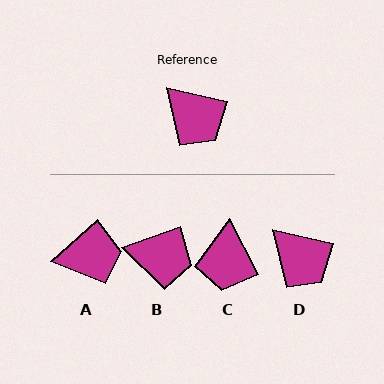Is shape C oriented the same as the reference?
No, it is off by about 50 degrees.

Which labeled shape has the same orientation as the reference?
D.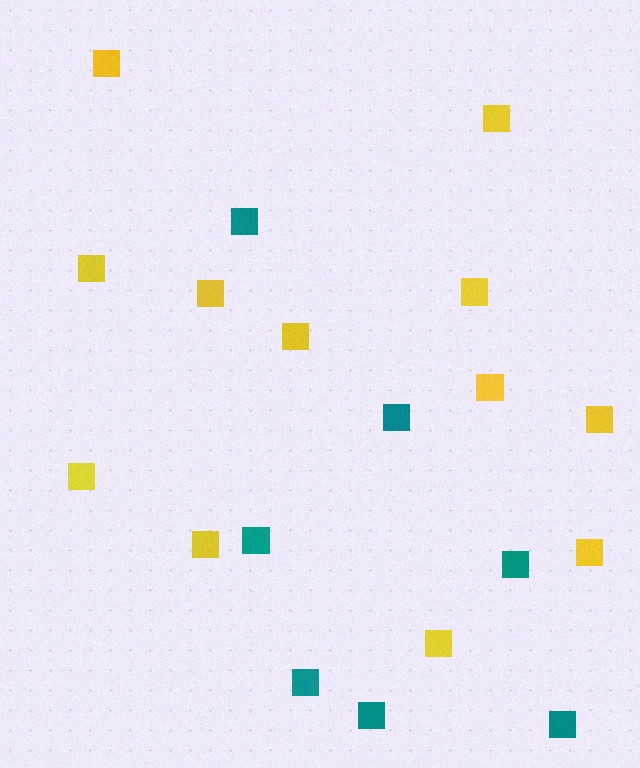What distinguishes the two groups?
There are 2 groups: one group of teal squares (7) and one group of yellow squares (12).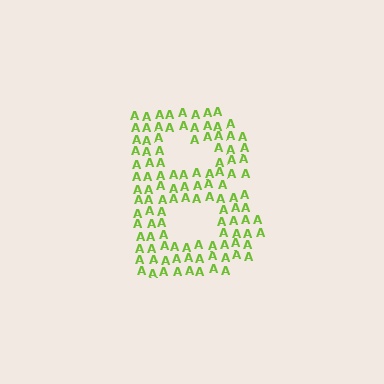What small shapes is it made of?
It is made of small letter A's.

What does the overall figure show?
The overall figure shows the letter B.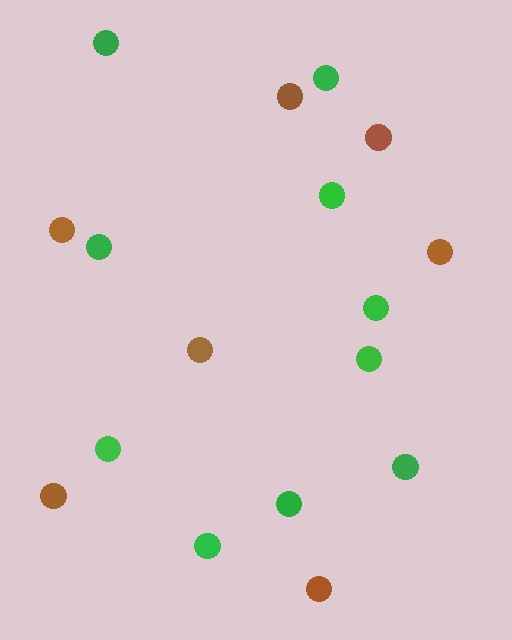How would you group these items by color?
There are 2 groups: one group of brown circles (7) and one group of green circles (10).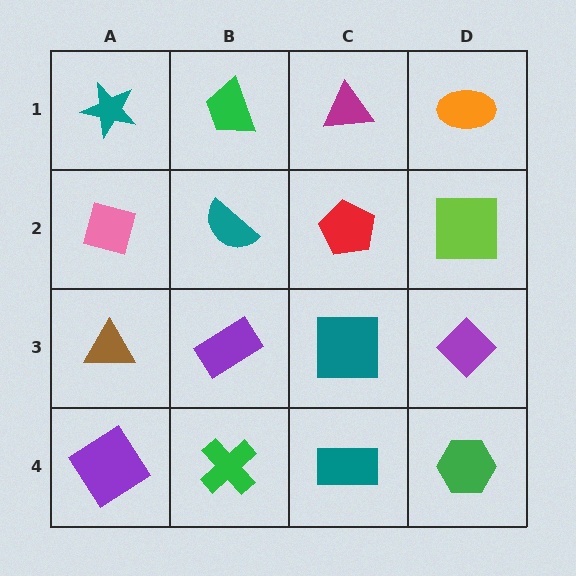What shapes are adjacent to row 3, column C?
A red pentagon (row 2, column C), a teal rectangle (row 4, column C), a purple rectangle (row 3, column B), a purple diamond (row 3, column D).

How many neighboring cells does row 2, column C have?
4.